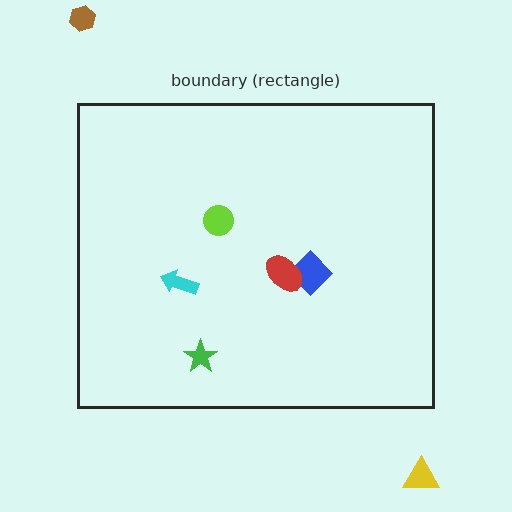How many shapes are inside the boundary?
5 inside, 2 outside.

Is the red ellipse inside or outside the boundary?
Inside.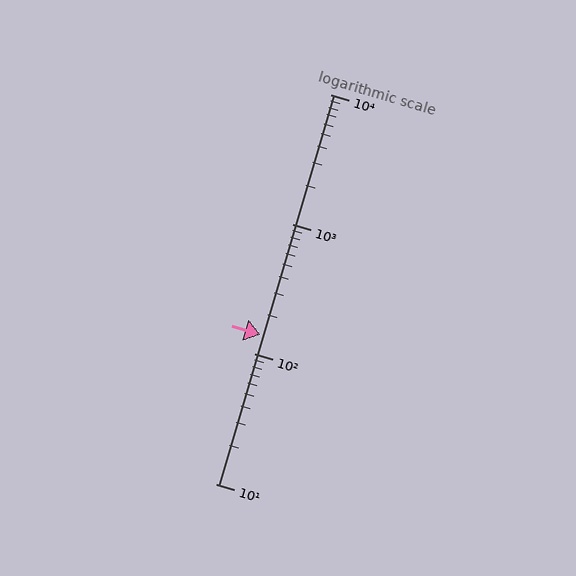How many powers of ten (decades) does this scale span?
The scale spans 3 decades, from 10 to 10000.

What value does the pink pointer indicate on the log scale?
The pointer indicates approximately 140.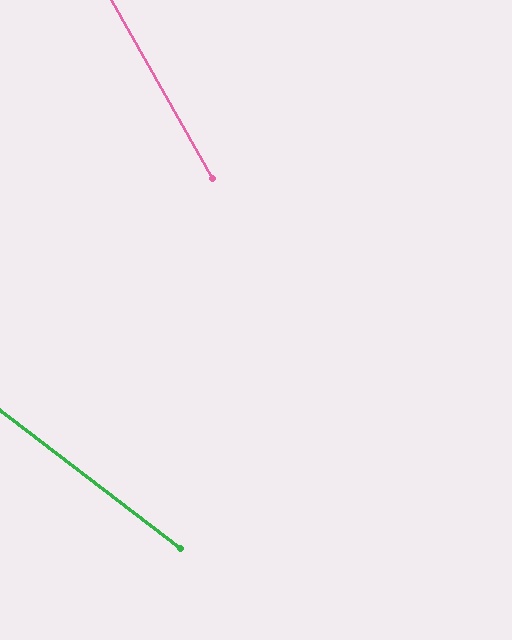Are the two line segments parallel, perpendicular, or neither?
Neither parallel nor perpendicular — they differ by about 23°.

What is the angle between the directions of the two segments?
Approximately 23 degrees.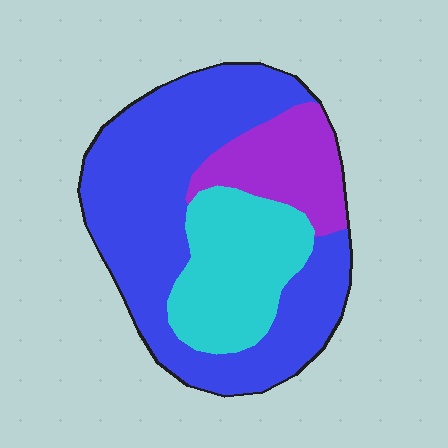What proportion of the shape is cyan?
Cyan covers around 25% of the shape.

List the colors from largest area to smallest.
From largest to smallest: blue, cyan, purple.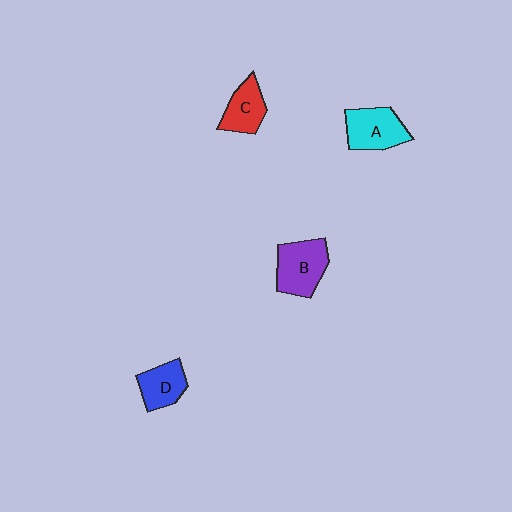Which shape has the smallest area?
Shape D (blue).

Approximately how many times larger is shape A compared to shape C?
Approximately 1.3 times.